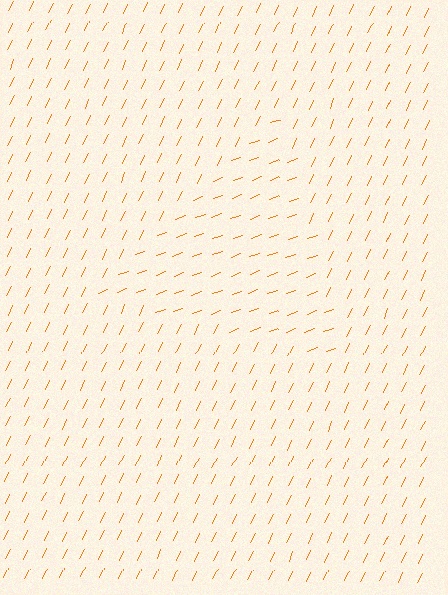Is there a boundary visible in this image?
Yes, there is a texture boundary formed by a change in line orientation.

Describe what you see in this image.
The image is filled with small orange line segments. A triangle region in the image has lines oriented differently from the surrounding lines, creating a visible texture boundary.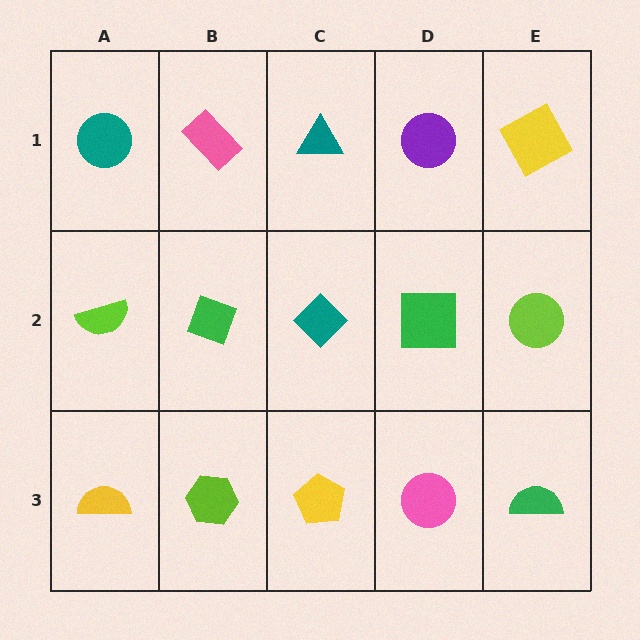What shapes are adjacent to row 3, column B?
A green diamond (row 2, column B), a yellow semicircle (row 3, column A), a yellow pentagon (row 3, column C).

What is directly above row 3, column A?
A lime semicircle.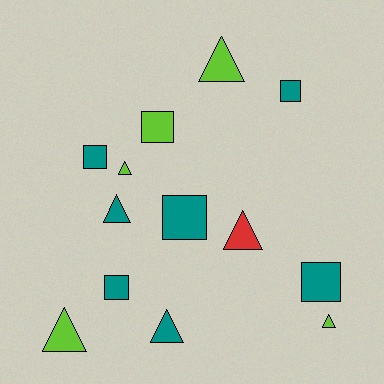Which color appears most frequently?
Teal, with 7 objects.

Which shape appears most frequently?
Triangle, with 7 objects.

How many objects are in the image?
There are 13 objects.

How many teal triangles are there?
There are 2 teal triangles.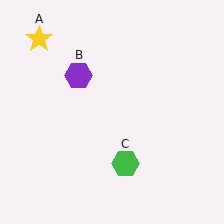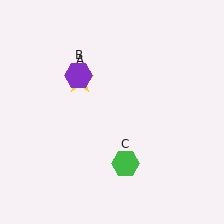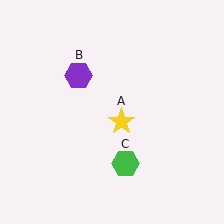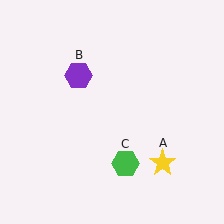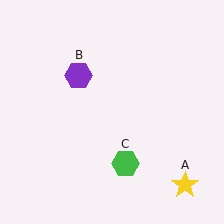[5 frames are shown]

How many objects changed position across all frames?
1 object changed position: yellow star (object A).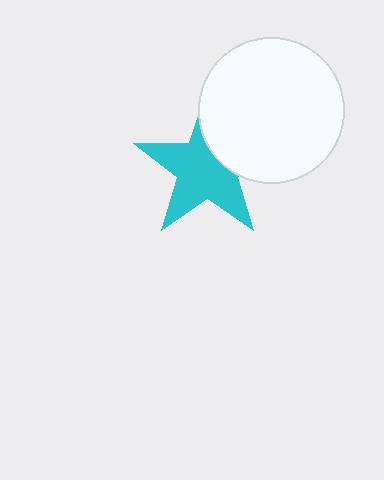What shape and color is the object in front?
The object in front is a white circle.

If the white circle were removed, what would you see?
You would see the complete cyan star.